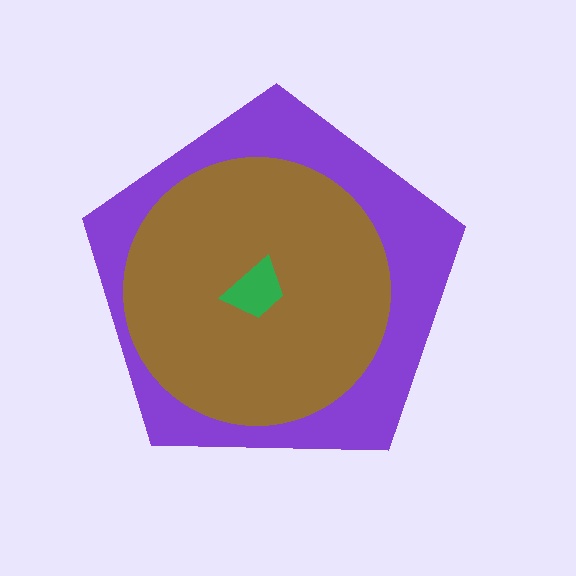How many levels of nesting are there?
3.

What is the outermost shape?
The purple pentagon.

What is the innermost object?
The green trapezoid.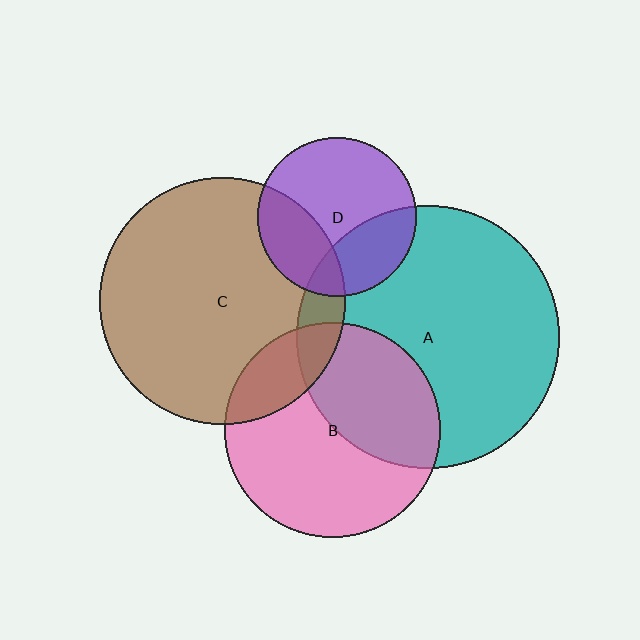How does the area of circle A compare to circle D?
Approximately 2.7 times.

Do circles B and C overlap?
Yes.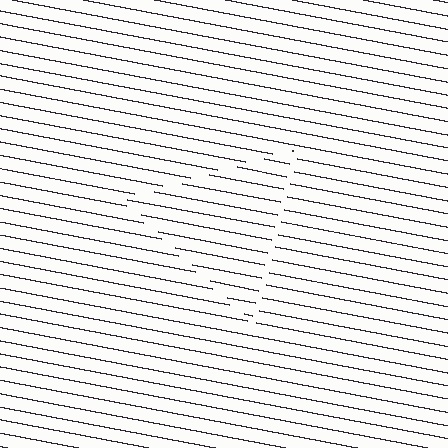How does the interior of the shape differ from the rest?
The interior of the shape contains the same grating, shifted by half a period — the contour is defined by the phase discontinuity where line-ends from the inner and outer gratings abut.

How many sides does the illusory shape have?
3 sides — the line-ends trace a triangle.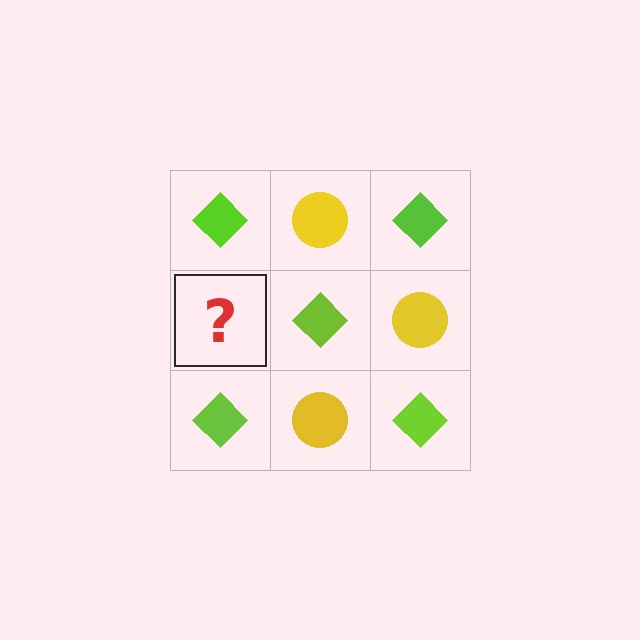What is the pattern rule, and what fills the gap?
The rule is that it alternates lime diamond and yellow circle in a checkerboard pattern. The gap should be filled with a yellow circle.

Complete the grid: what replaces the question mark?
The question mark should be replaced with a yellow circle.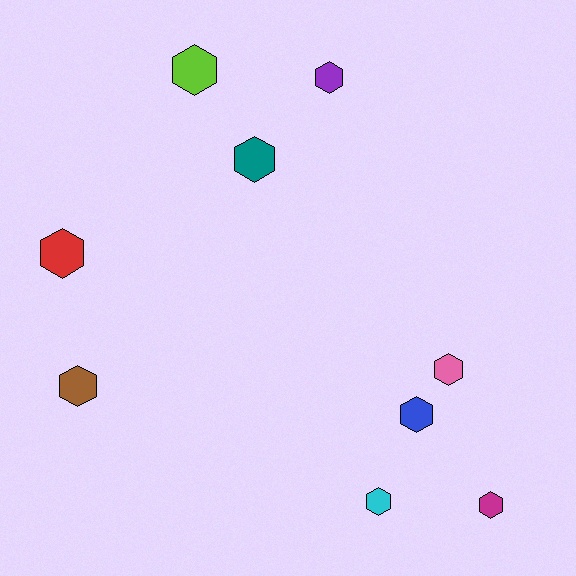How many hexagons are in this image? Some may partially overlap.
There are 9 hexagons.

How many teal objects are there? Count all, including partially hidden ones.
There is 1 teal object.